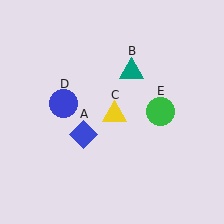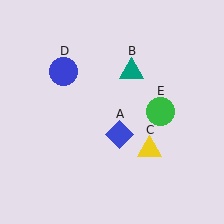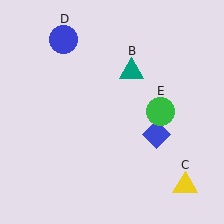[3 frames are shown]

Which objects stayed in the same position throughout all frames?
Teal triangle (object B) and green circle (object E) remained stationary.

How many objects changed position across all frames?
3 objects changed position: blue diamond (object A), yellow triangle (object C), blue circle (object D).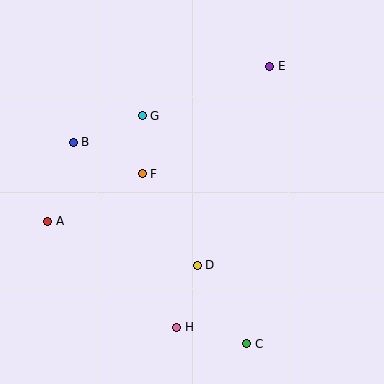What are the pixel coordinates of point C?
Point C is at (247, 344).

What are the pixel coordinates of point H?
Point H is at (177, 327).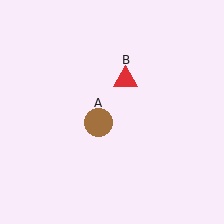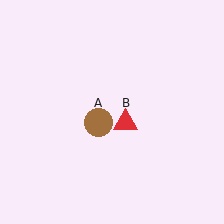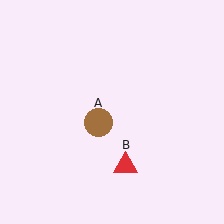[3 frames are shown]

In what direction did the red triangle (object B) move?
The red triangle (object B) moved down.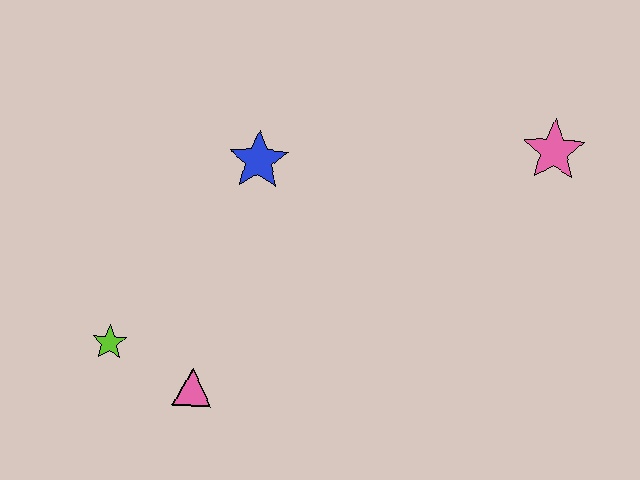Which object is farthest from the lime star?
The pink star is farthest from the lime star.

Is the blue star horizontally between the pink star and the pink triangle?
Yes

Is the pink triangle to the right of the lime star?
Yes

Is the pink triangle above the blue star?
No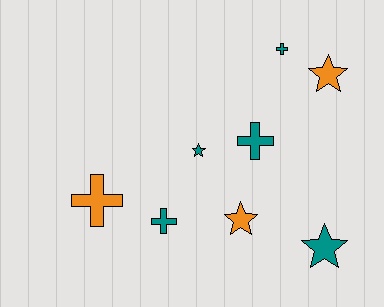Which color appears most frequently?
Teal, with 5 objects.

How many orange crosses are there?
There is 1 orange cross.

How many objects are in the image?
There are 8 objects.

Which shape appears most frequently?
Star, with 4 objects.